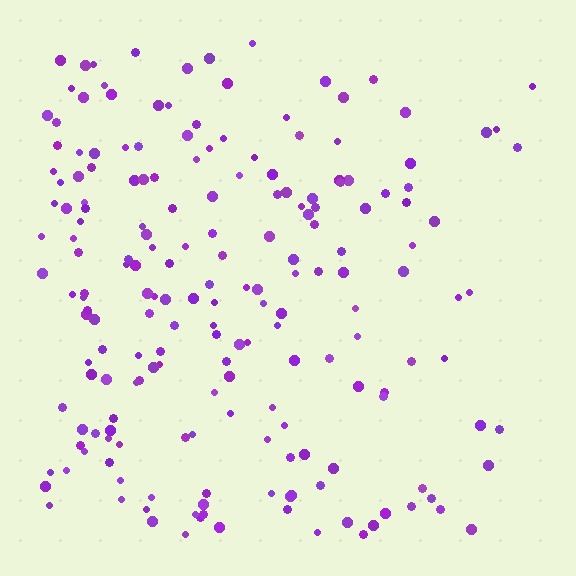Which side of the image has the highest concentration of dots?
The left.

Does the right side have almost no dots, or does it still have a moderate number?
Still a moderate number, just noticeably fewer than the left.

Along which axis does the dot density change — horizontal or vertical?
Horizontal.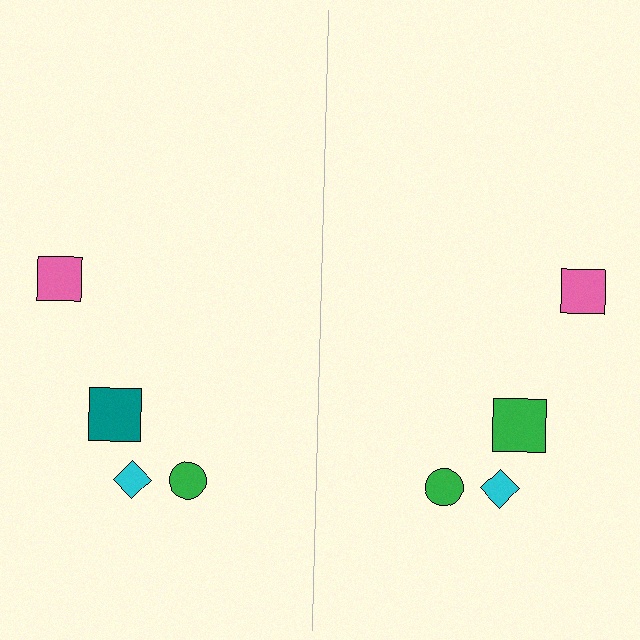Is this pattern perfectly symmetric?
No, the pattern is not perfectly symmetric. The green square on the right side breaks the symmetry — its mirror counterpart is teal.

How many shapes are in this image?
There are 8 shapes in this image.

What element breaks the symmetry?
The green square on the right side breaks the symmetry — its mirror counterpart is teal.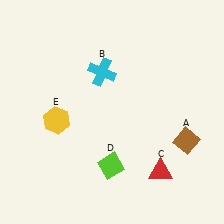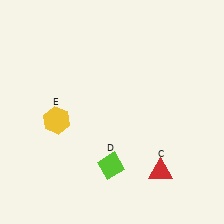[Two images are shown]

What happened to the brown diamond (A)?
The brown diamond (A) was removed in Image 2. It was in the bottom-right area of Image 1.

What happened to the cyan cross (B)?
The cyan cross (B) was removed in Image 2. It was in the top-left area of Image 1.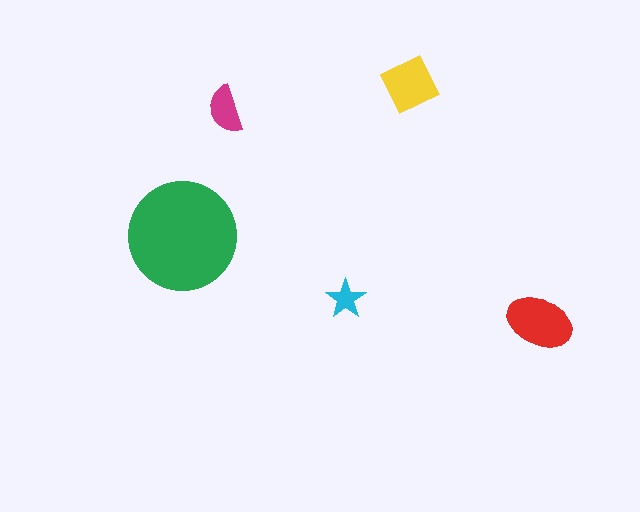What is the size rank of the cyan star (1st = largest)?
5th.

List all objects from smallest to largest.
The cyan star, the magenta semicircle, the yellow diamond, the red ellipse, the green circle.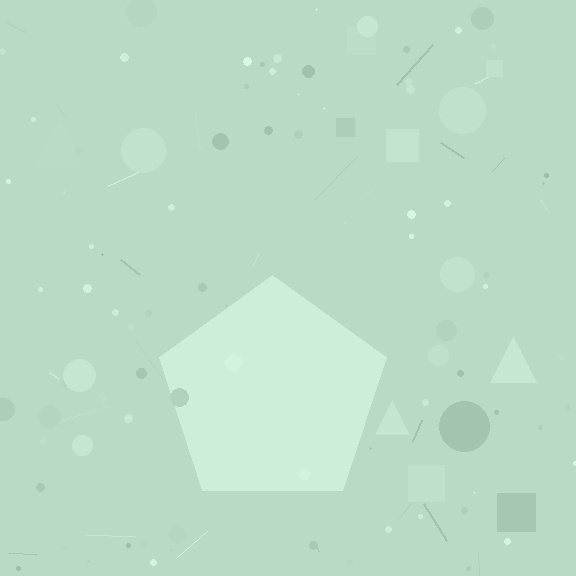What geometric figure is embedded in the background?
A pentagon is embedded in the background.